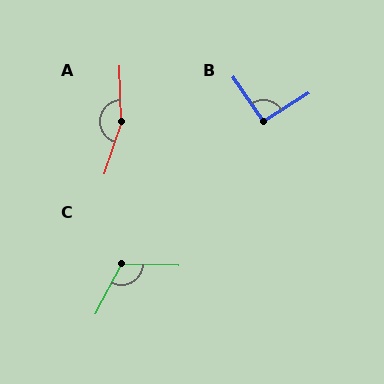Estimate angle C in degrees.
Approximately 116 degrees.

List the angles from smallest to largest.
B (92°), C (116°), A (161°).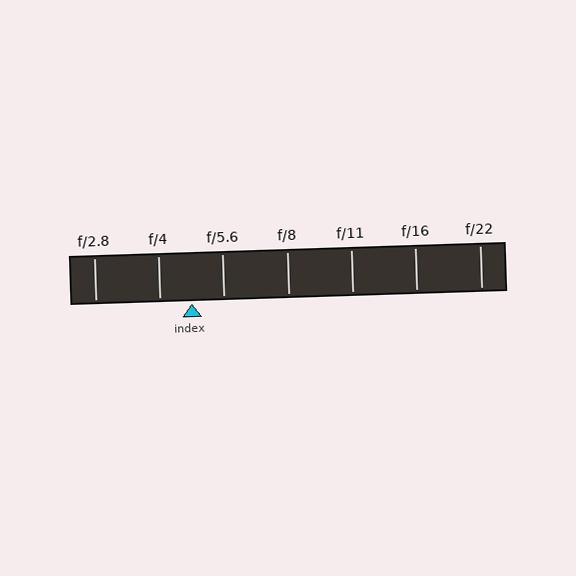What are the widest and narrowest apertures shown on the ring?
The widest aperture shown is f/2.8 and the narrowest is f/22.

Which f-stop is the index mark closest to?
The index mark is closest to f/4.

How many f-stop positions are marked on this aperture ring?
There are 7 f-stop positions marked.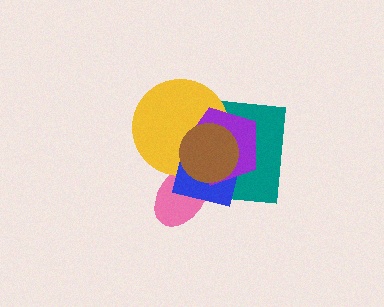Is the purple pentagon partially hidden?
Yes, it is partially covered by another shape.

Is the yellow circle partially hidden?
Yes, it is partially covered by another shape.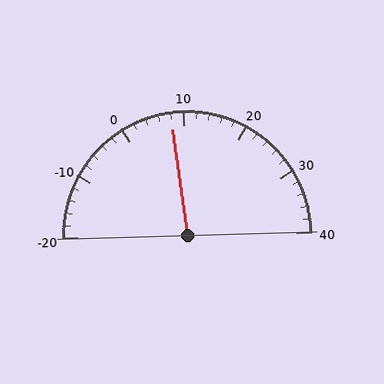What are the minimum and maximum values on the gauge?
The gauge ranges from -20 to 40.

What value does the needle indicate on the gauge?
The needle indicates approximately 8.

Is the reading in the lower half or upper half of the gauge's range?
The reading is in the lower half of the range (-20 to 40).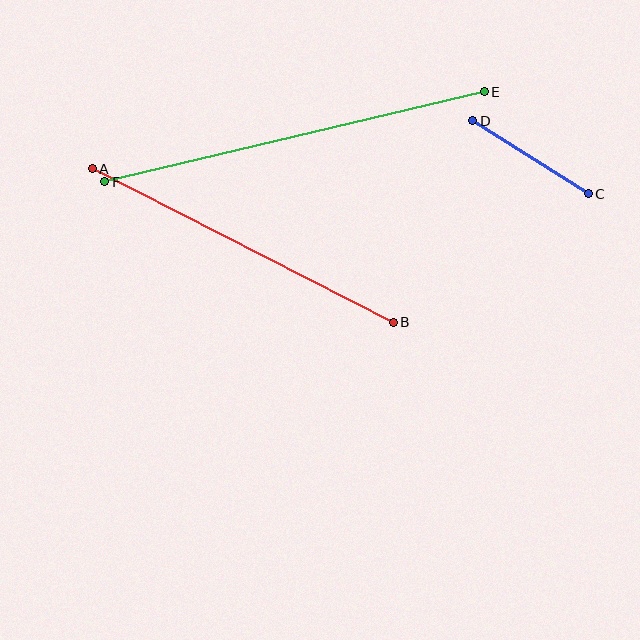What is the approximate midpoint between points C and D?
The midpoint is at approximately (530, 157) pixels.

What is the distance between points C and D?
The distance is approximately 137 pixels.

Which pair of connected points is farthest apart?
Points E and F are farthest apart.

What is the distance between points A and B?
The distance is approximately 338 pixels.